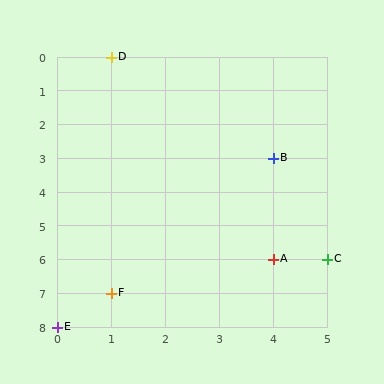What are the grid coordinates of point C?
Point C is at grid coordinates (5, 6).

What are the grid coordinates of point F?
Point F is at grid coordinates (1, 7).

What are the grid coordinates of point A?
Point A is at grid coordinates (4, 6).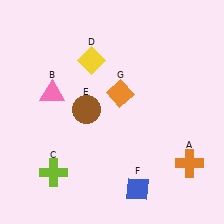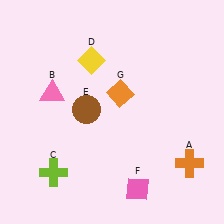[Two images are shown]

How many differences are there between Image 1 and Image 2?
There is 1 difference between the two images.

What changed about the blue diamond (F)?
In Image 1, F is blue. In Image 2, it changed to pink.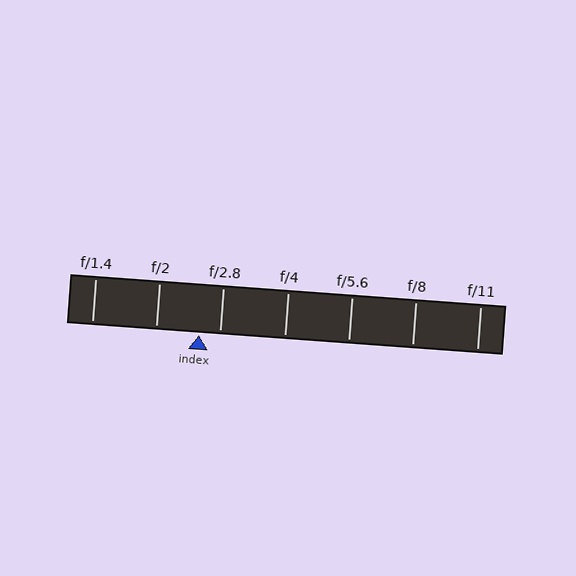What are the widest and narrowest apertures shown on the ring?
The widest aperture shown is f/1.4 and the narrowest is f/11.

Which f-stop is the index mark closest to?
The index mark is closest to f/2.8.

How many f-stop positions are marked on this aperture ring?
There are 7 f-stop positions marked.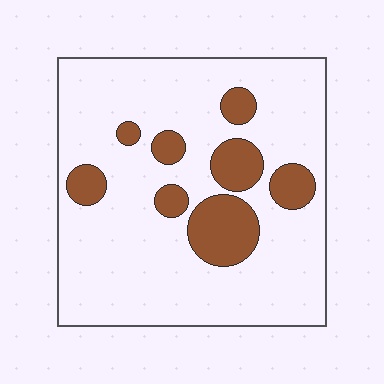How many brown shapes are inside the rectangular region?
8.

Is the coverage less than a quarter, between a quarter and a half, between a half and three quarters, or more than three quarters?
Less than a quarter.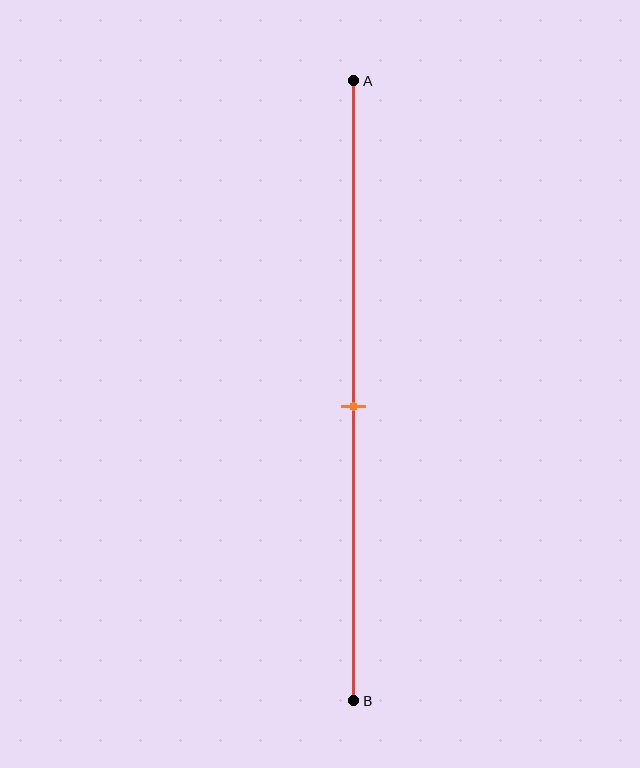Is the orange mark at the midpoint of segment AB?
Yes, the mark is approximately at the midpoint.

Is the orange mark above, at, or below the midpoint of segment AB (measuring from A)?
The orange mark is approximately at the midpoint of segment AB.